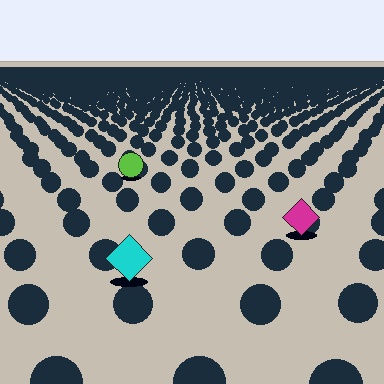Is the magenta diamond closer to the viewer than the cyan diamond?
No. The cyan diamond is closer — you can tell from the texture gradient: the ground texture is coarser near it.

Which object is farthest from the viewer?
The lime circle is farthest from the viewer. It appears smaller and the ground texture around it is denser.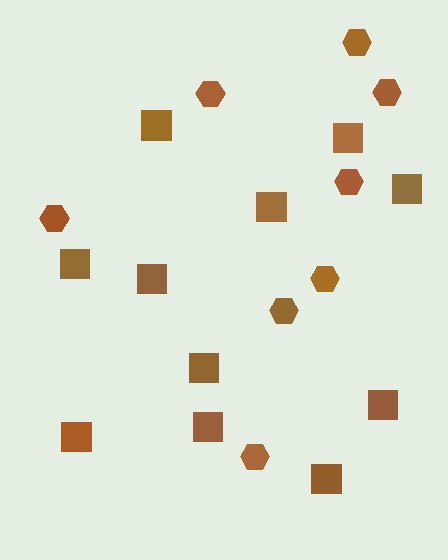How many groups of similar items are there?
There are 2 groups: one group of squares (11) and one group of hexagons (8).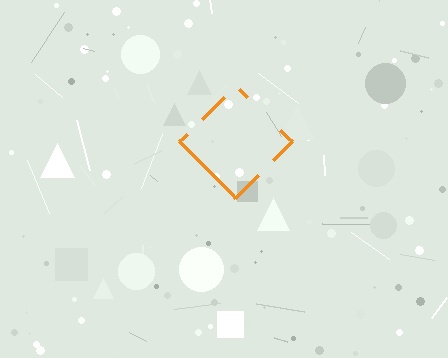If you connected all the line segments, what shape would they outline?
They would outline a diamond.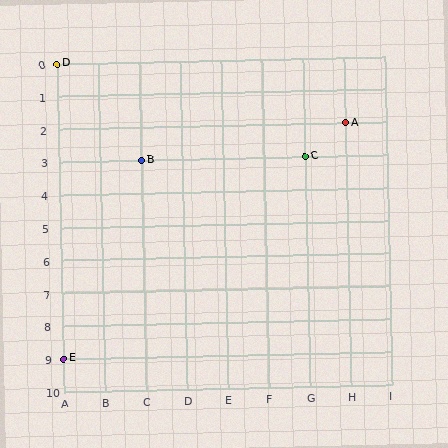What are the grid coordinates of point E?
Point E is at grid coordinates (A, 9).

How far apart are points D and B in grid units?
Points D and B are 2 columns and 3 rows apart (about 3.6 grid units diagonally).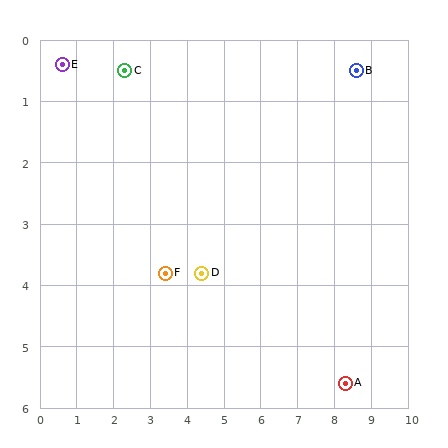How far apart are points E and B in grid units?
Points E and B are about 8.0 grid units apart.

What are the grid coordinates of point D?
Point D is at approximately (4.4, 3.8).